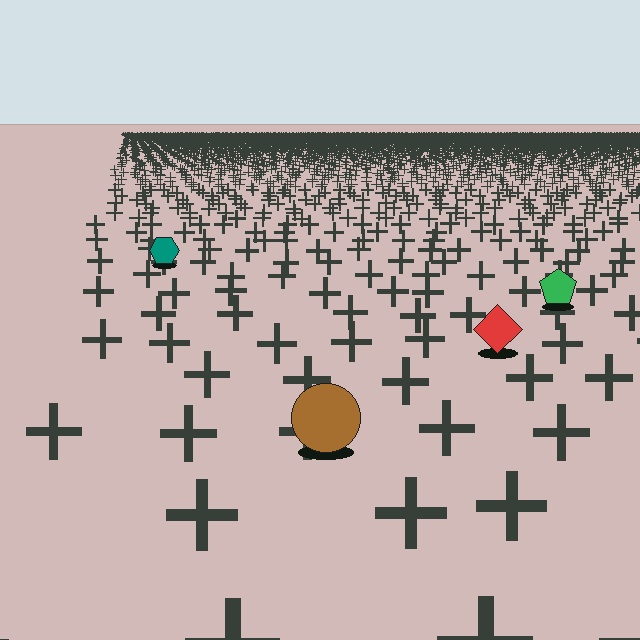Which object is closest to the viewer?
The brown circle is closest. The texture marks near it are larger and more spread out.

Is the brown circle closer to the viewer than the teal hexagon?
Yes. The brown circle is closer — you can tell from the texture gradient: the ground texture is coarser near it.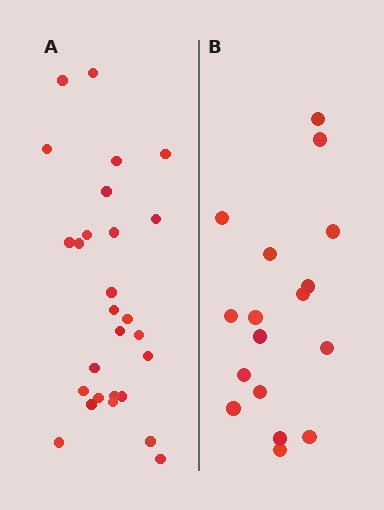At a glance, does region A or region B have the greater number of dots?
Region A (the left region) has more dots.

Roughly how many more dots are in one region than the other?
Region A has roughly 10 or so more dots than region B.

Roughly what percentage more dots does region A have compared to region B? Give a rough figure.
About 60% more.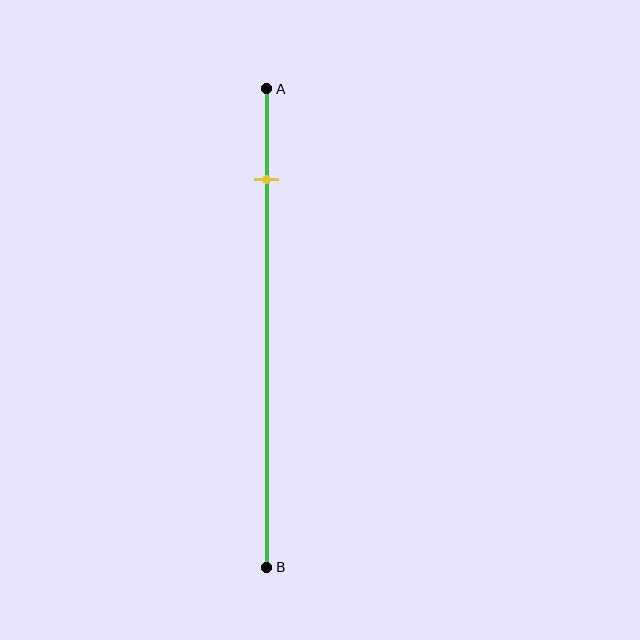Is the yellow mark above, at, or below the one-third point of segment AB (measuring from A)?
The yellow mark is above the one-third point of segment AB.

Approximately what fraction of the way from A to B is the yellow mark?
The yellow mark is approximately 20% of the way from A to B.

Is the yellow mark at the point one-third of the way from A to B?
No, the mark is at about 20% from A, not at the 33% one-third point.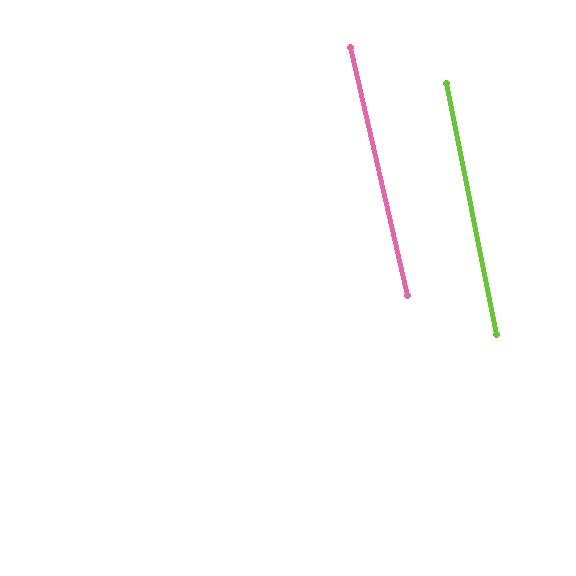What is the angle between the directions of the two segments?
Approximately 1 degree.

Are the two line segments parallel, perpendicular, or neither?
Parallel — their directions differ by only 1.5°.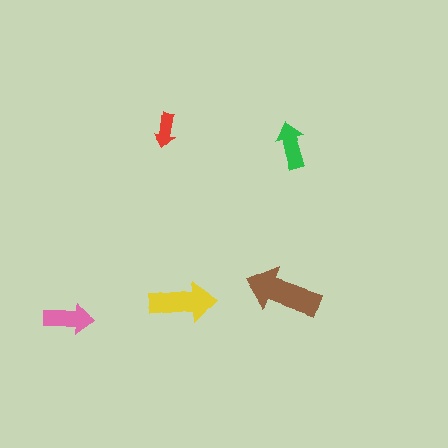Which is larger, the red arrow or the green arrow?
The green one.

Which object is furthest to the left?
The pink arrow is leftmost.